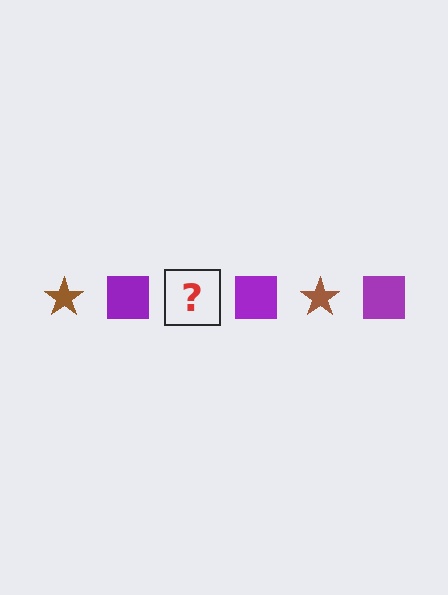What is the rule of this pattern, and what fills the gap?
The rule is that the pattern alternates between brown star and purple square. The gap should be filled with a brown star.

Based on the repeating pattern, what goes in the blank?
The blank should be a brown star.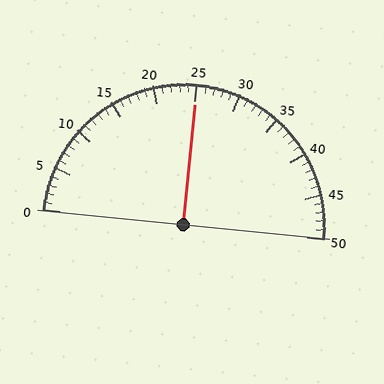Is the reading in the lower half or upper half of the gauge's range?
The reading is in the upper half of the range (0 to 50).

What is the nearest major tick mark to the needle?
The nearest major tick mark is 25.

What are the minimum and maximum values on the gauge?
The gauge ranges from 0 to 50.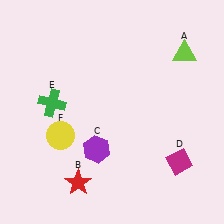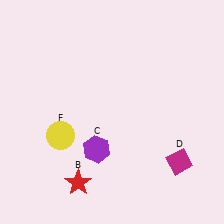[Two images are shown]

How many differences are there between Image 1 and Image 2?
There are 2 differences between the two images.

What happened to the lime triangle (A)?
The lime triangle (A) was removed in Image 2. It was in the top-right area of Image 1.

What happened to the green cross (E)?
The green cross (E) was removed in Image 2. It was in the top-left area of Image 1.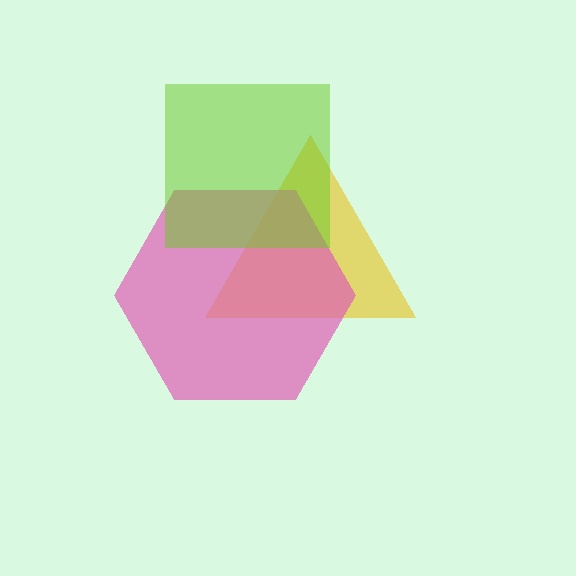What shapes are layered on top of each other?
The layered shapes are: a yellow triangle, a pink hexagon, a lime square.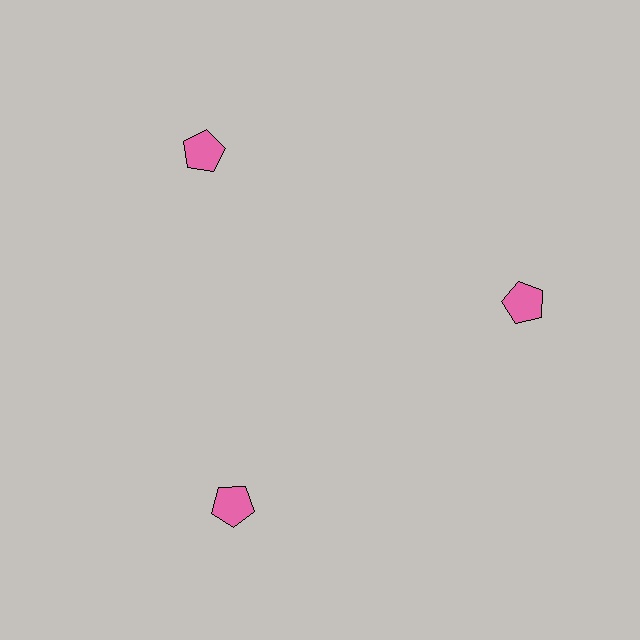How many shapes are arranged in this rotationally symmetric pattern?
There are 3 shapes, arranged in 3 groups of 1.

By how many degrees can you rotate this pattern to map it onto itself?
The pattern maps onto itself every 120 degrees of rotation.